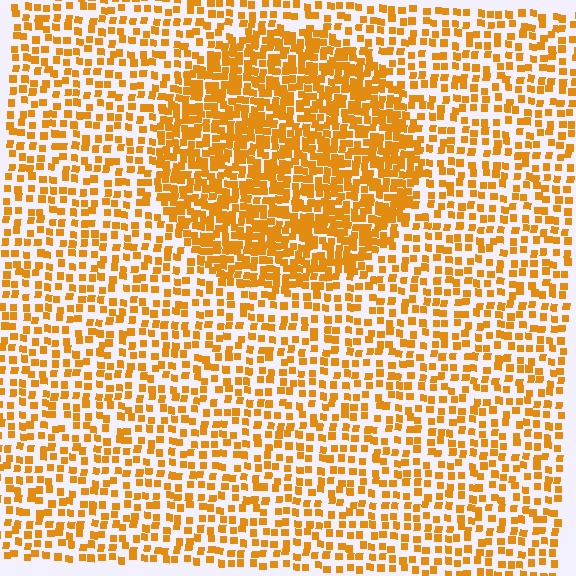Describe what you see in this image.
The image contains small orange elements arranged at two different densities. A circle-shaped region is visible where the elements are more densely packed than the surrounding area.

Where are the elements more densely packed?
The elements are more densely packed inside the circle boundary.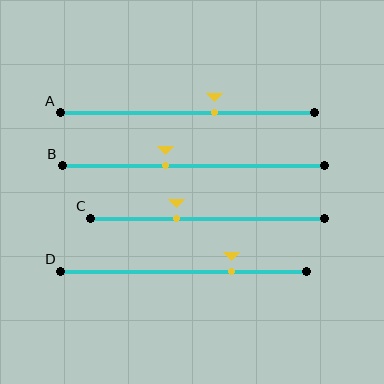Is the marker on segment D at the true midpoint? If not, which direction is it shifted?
No, the marker on segment D is shifted to the right by about 19% of the segment length.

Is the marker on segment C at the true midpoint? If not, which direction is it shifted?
No, the marker on segment C is shifted to the left by about 13% of the segment length.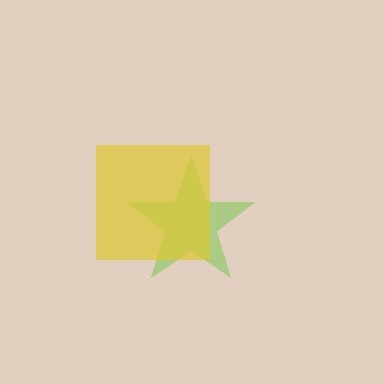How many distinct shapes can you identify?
There are 2 distinct shapes: a lime star, a yellow square.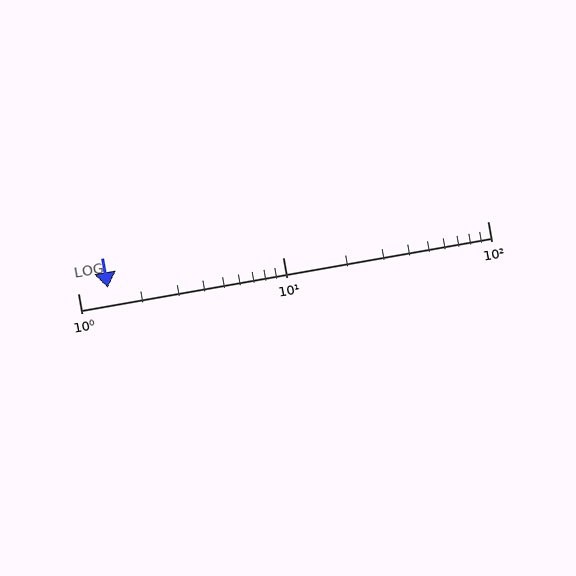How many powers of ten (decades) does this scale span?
The scale spans 2 decades, from 1 to 100.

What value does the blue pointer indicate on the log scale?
The pointer indicates approximately 1.4.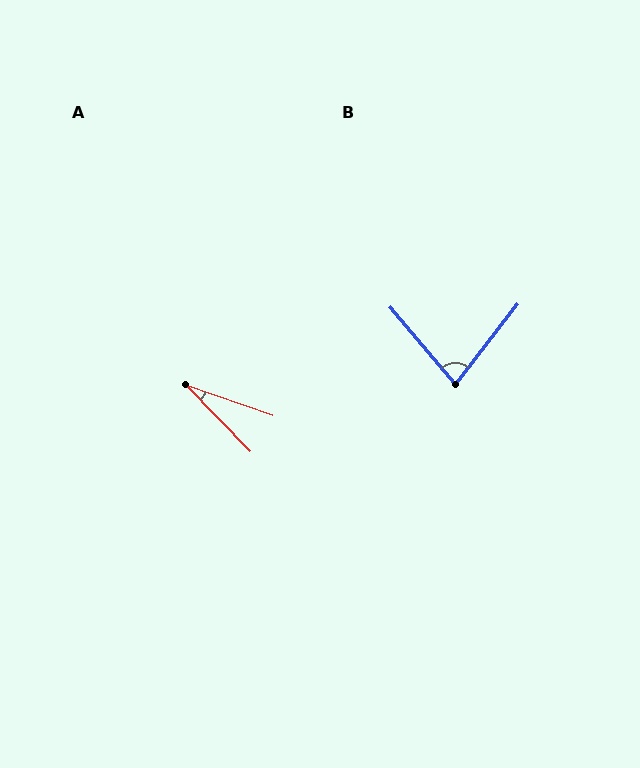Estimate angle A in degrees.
Approximately 27 degrees.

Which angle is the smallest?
A, at approximately 27 degrees.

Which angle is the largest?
B, at approximately 78 degrees.